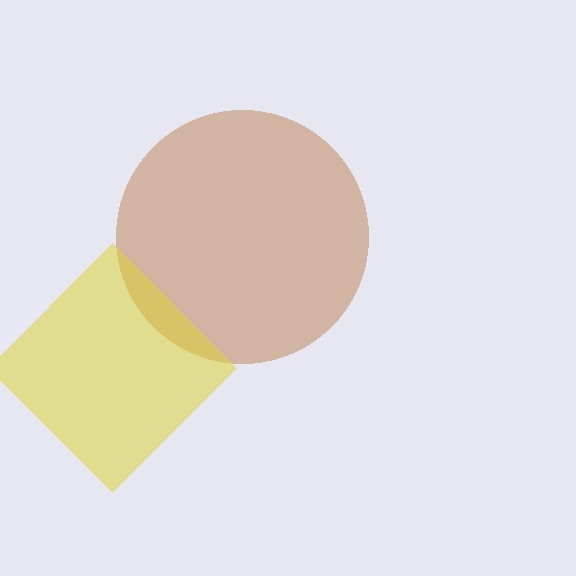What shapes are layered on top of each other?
The layered shapes are: a brown circle, a yellow diamond.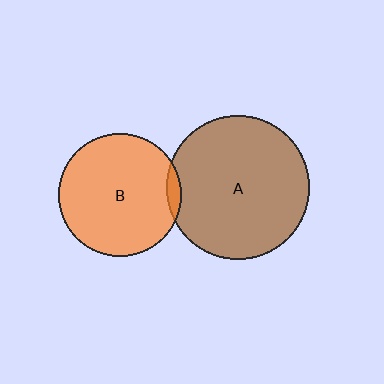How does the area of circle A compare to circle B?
Approximately 1.4 times.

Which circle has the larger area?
Circle A (brown).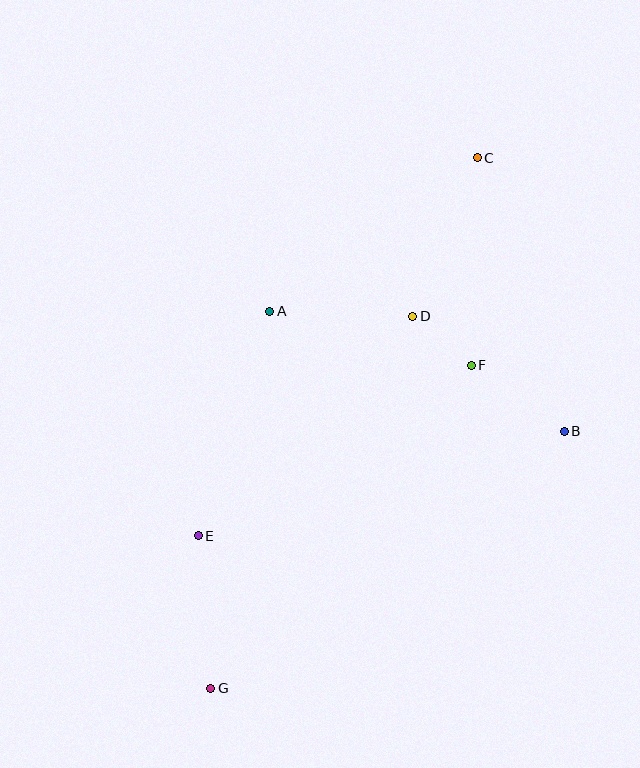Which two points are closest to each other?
Points D and F are closest to each other.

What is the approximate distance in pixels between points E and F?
The distance between E and F is approximately 322 pixels.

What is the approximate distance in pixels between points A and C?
The distance between A and C is approximately 258 pixels.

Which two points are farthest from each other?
Points C and G are farthest from each other.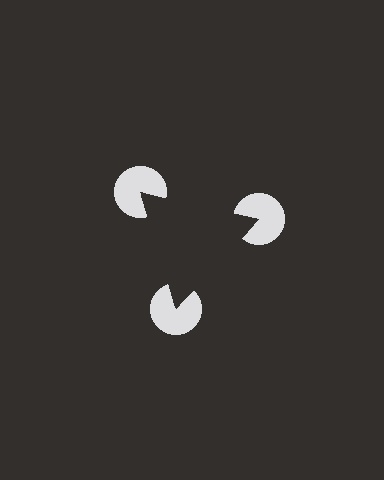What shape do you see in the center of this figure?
An illusory triangle — its edges are inferred from the aligned wedge cuts in the pac-man discs, not physically drawn.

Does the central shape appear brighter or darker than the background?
It typically appears slightly darker than the background, even though no actual brightness change is drawn.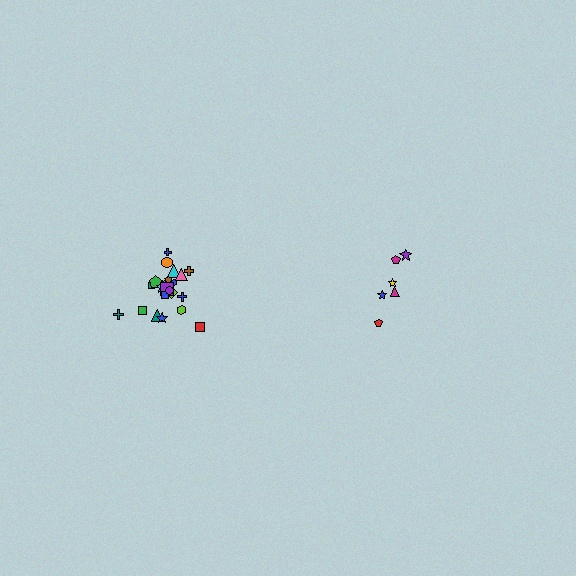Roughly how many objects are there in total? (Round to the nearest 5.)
Roughly 30 objects in total.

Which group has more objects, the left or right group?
The left group.